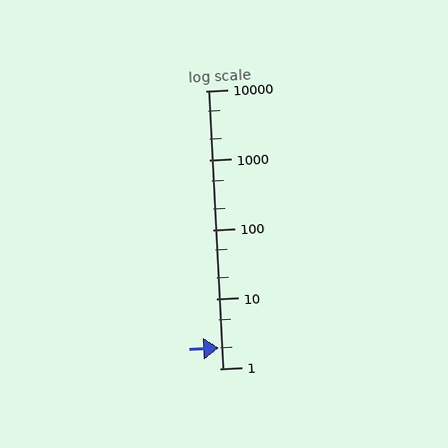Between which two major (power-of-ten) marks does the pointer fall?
The pointer is between 1 and 10.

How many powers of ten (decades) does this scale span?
The scale spans 4 decades, from 1 to 10000.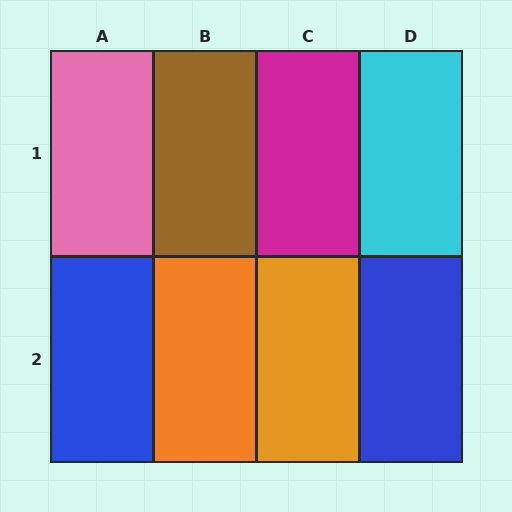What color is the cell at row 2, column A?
Blue.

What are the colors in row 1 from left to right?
Pink, brown, magenta, cyan.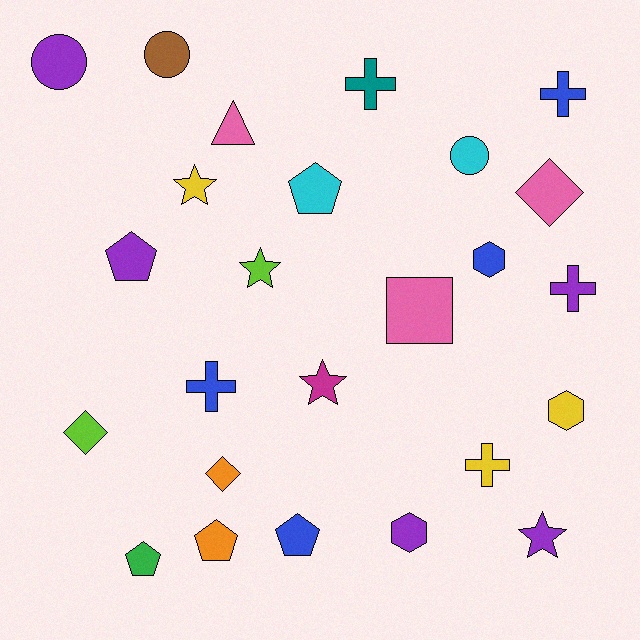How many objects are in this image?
There are 25 objects.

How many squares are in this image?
There is 1 square.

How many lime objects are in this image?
There are 2 lime objects.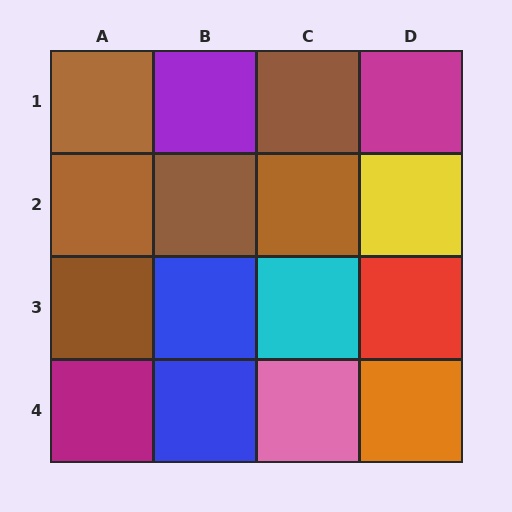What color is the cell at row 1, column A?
Brown.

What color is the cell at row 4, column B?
Blue.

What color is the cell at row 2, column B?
Brown.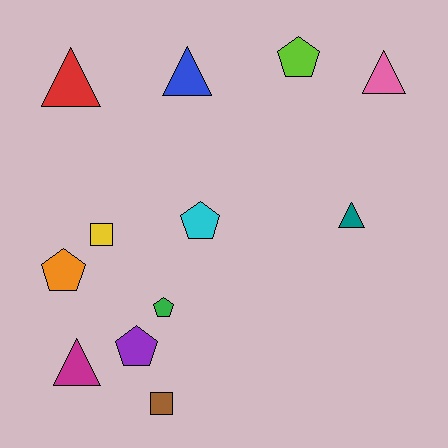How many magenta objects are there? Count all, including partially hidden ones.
There is 1 magenta object.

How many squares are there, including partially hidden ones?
There are 2 squares.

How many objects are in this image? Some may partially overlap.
There are 12 objects.